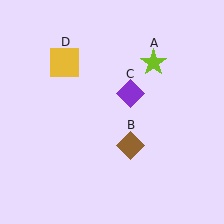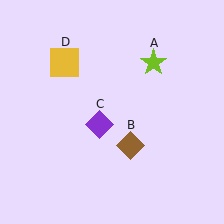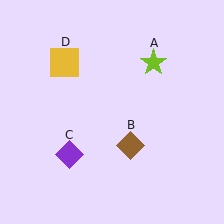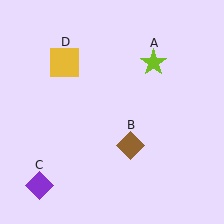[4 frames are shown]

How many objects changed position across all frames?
1 object changed position: purple diamond (object C).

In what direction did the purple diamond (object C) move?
The purple diamond (object C) moved down and to the left.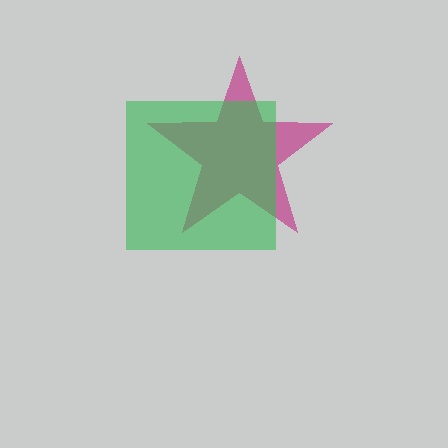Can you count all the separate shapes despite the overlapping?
Yes, there are 2 separate shapes.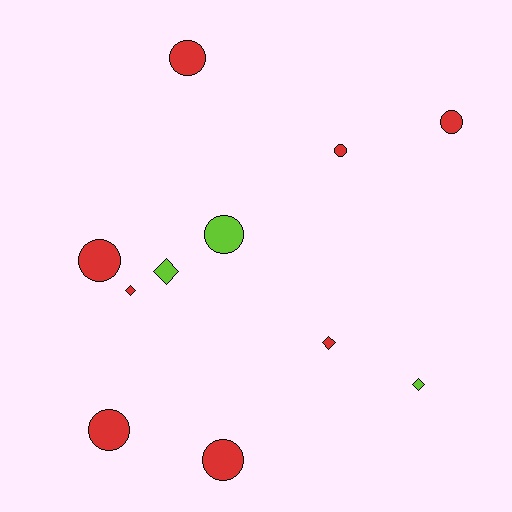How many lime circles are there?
There is 1 lime circle.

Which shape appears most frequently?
Circle, with 7 objects.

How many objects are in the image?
There are 11 objects.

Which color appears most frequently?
Red, with 8 objects.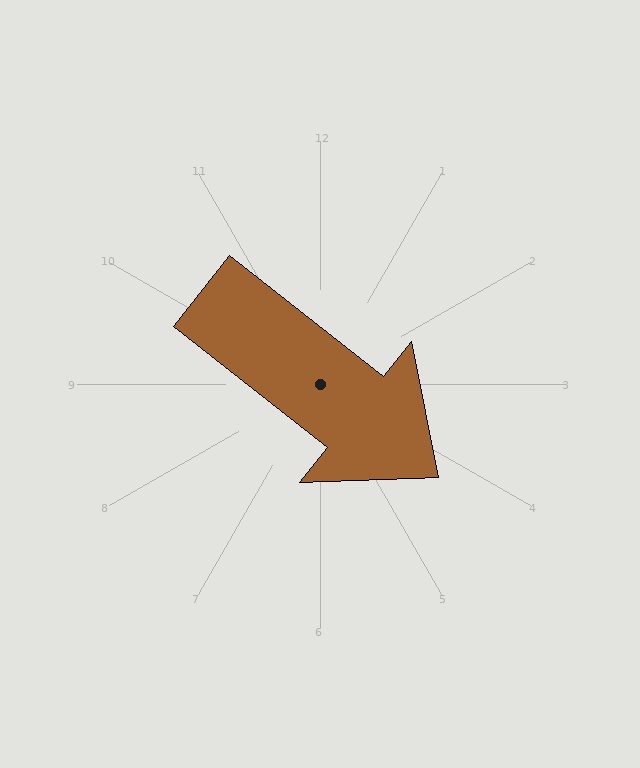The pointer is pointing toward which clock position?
Roughly 4 o'clock.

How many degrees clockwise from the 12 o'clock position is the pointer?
Approximately 128 degrees.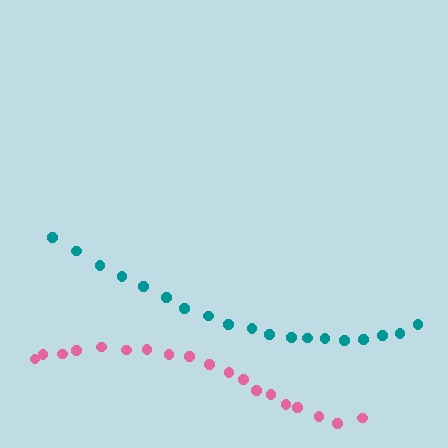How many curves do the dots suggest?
There are 2 distinct paths.